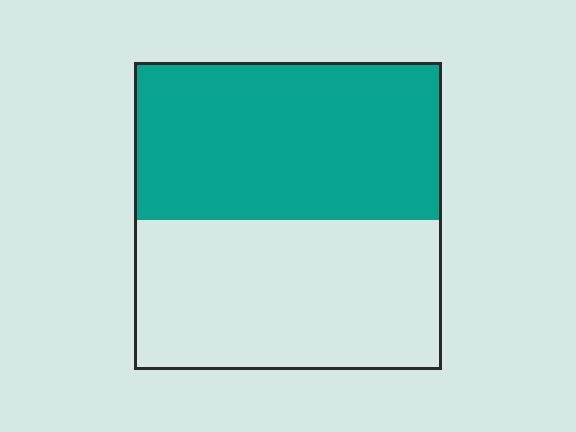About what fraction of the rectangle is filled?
About one half (1/2).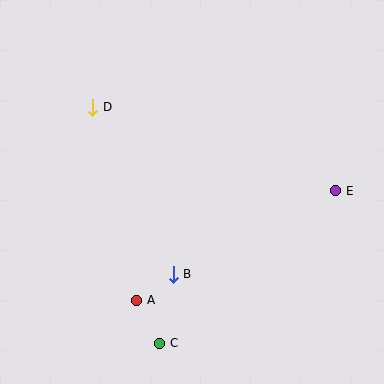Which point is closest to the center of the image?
Point B at (173, 274) is closest to the center.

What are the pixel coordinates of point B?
Point B is at (173, 274).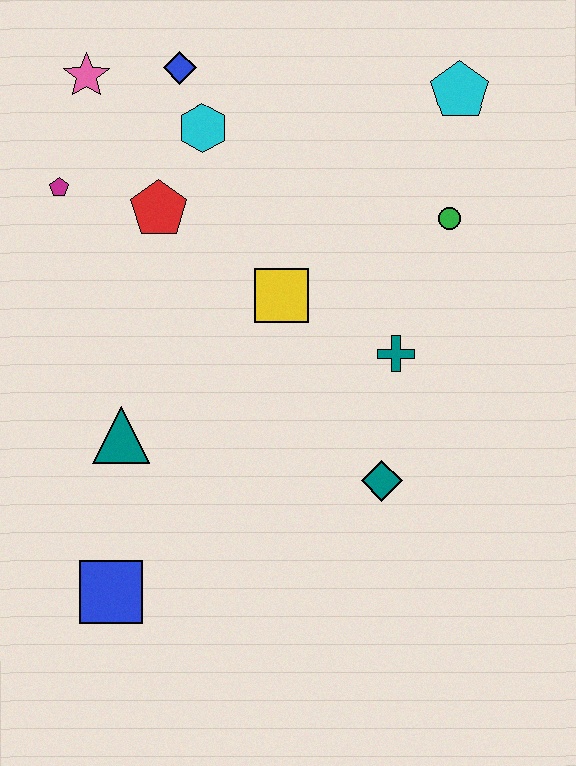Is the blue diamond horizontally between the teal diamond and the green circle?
No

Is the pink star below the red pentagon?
No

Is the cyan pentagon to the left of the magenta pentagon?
No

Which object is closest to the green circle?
The cyan pentagon is closest to the green circle.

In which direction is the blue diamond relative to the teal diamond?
The blue diamond is above the teal diamond.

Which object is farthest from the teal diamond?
The pink star is farthest from the teal diamond.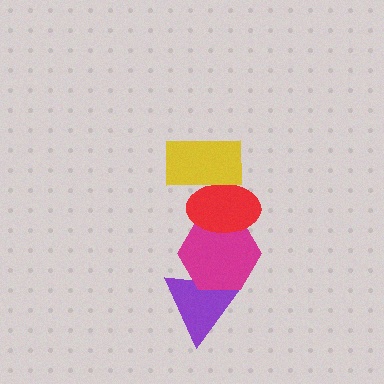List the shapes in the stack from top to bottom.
From top to bottom: the yellow rectangle, the red ellipse, the magenta hexagon, the purple triangle.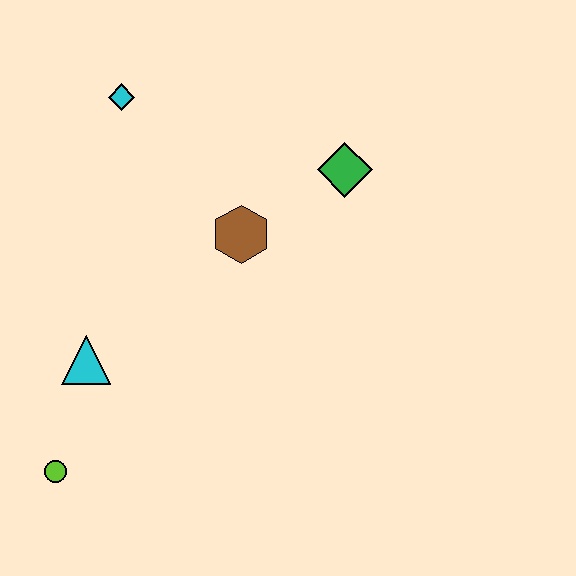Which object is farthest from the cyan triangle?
The green diamond is farthest from the cyan triangle.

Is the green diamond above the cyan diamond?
No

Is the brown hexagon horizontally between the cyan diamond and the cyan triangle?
No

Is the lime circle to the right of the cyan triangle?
No